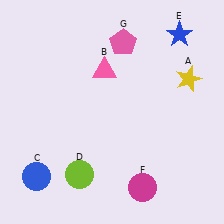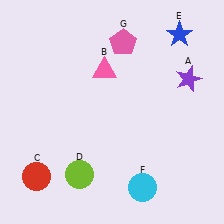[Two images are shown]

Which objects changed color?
A changed from yellow to purple. C changed from blue to red. F changed from magenta to cyan.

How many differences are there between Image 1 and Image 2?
There are 3 differences between the two images.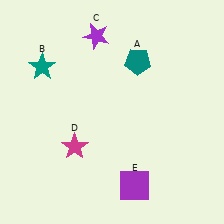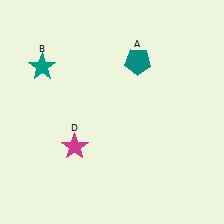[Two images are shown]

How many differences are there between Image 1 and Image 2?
There are 2 differences between the two images.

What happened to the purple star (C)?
The purple star (C) was removed in Image 2. It was in the top-left area of Image 1.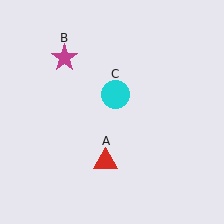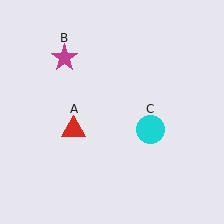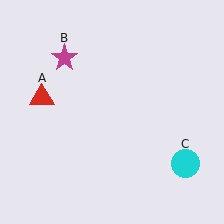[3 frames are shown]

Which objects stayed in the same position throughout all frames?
Magenta star (object B) remained stationary.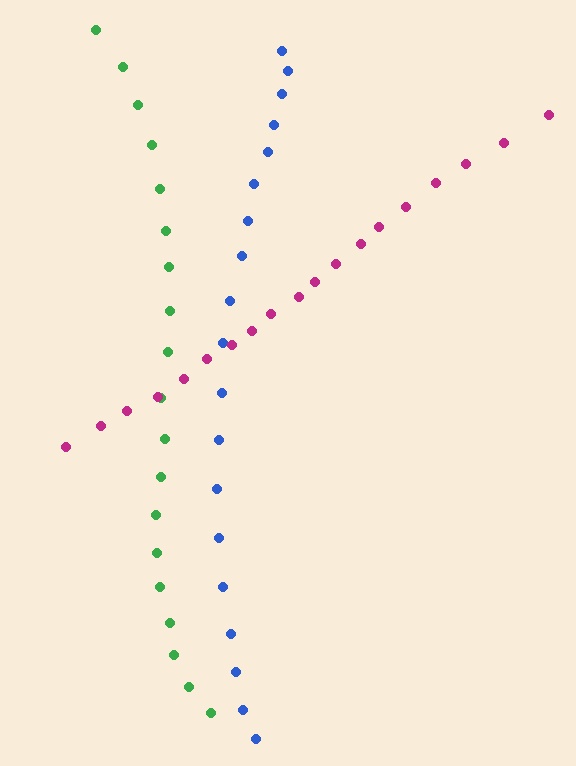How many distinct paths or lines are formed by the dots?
There are 3 distinct paths.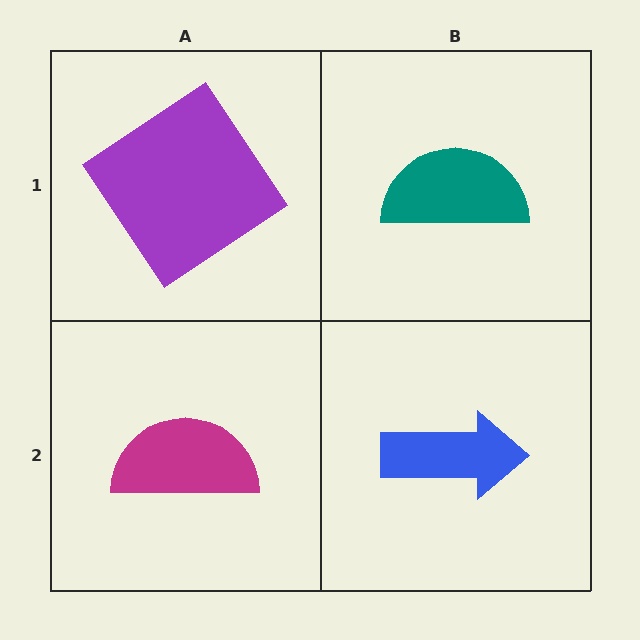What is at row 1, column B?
A teal semicircle.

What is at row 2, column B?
A blue arrow.